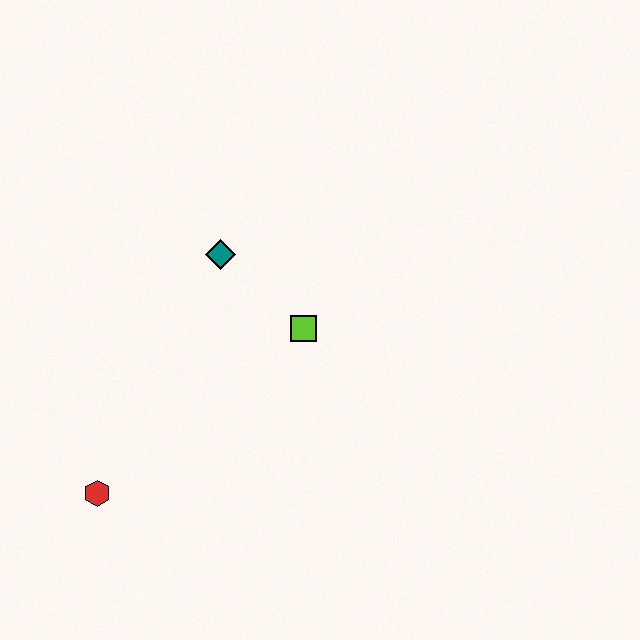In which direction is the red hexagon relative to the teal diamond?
The red hexagon is below the teal diamond.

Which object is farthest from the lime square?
The red hexagon is farthest from the lime square.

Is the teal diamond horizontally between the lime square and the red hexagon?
Yes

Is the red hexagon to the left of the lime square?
Yes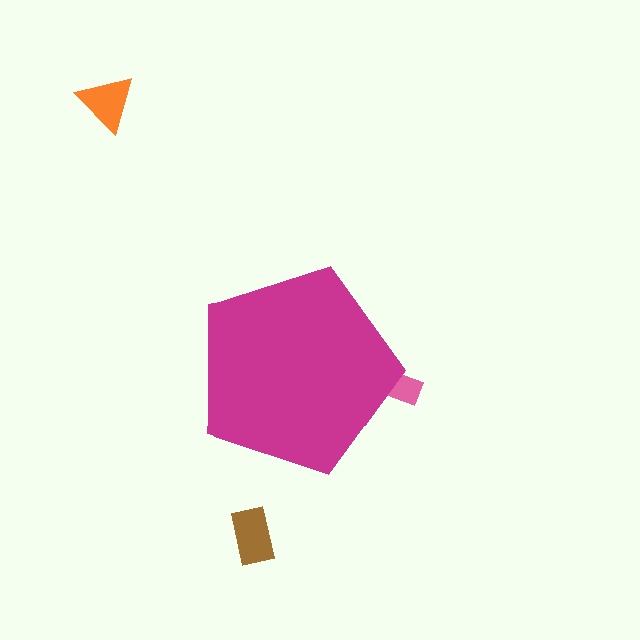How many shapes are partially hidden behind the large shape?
1 shape is partially hidden.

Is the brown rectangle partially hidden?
No, the brown rectangle is fully visible.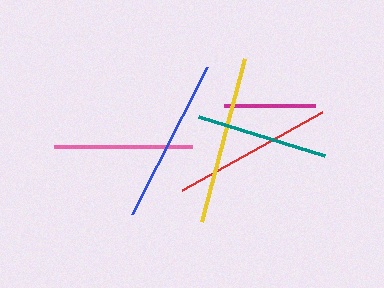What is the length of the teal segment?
The teal segment is approximately 132 pixels long.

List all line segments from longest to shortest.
From longest to shortest: yellow, blue, red, pink, teal, magenta.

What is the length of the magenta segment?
The magenta segment is approximately 92 pixels long.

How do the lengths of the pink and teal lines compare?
The pink and teal lines are approximately the same length.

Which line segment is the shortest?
The magenta line is the shortest at approximately 92 pixels.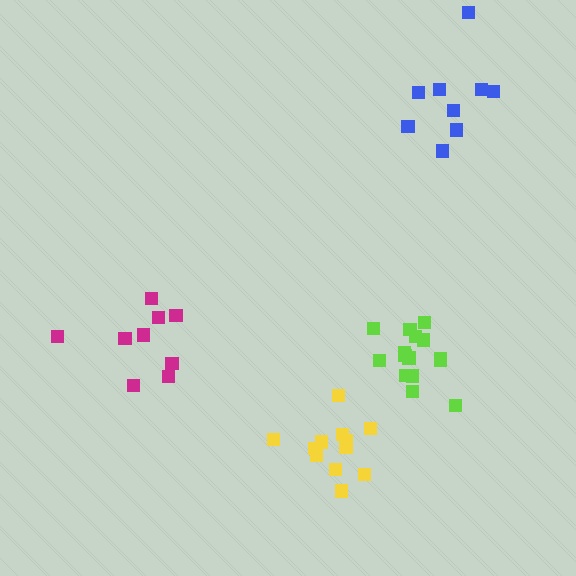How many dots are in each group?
Group 1: 9 dots, Group 2: 12 dots, Group 3: 15 dots, Group 4: 9 dots (45 total).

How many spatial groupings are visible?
There are 4 spatial groupings.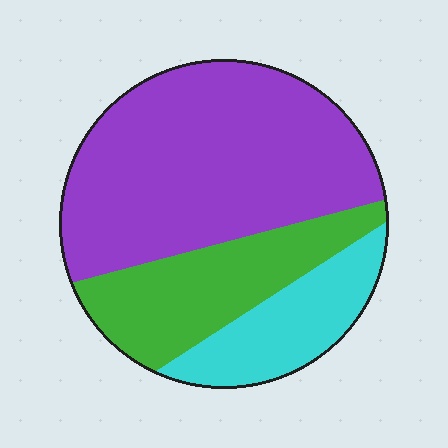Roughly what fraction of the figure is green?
Green takes up about one quarter (1/4) of the figure.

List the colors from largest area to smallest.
From largest to smallest: purple, green, cyan.